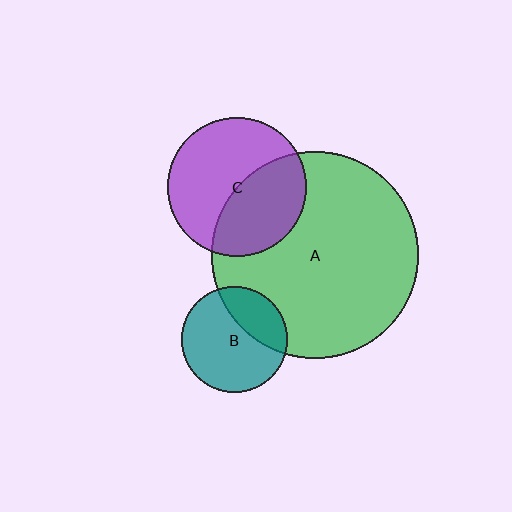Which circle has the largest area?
Circle A (green).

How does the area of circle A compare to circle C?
Approximately 2.2 times.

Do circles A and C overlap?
Yes.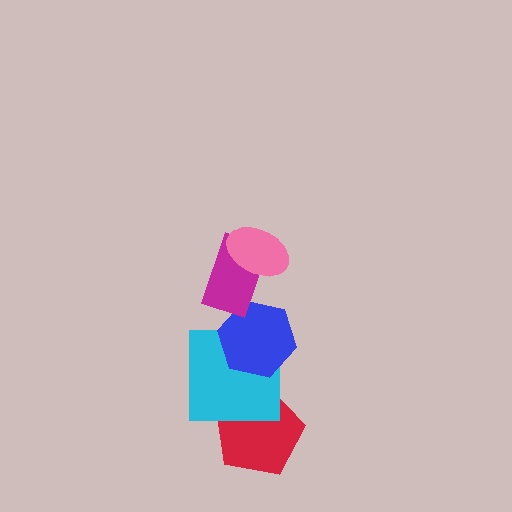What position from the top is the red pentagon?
The red pentagon is 5th from the top.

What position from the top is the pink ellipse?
The pink ellipse is 1st from the top.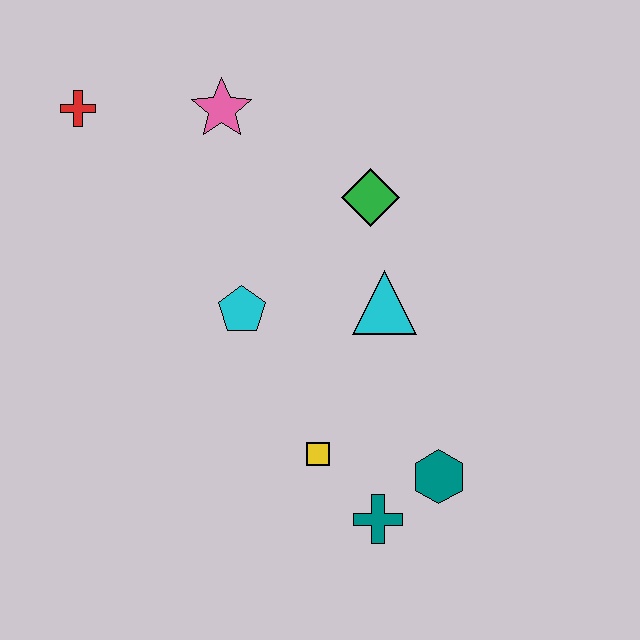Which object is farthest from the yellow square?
The red cross is farthest from the yellow square.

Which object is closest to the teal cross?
The teal hexagon is closest to the teal cross.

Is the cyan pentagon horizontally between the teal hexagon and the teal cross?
No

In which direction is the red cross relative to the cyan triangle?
The red cross is to the left of the cyan triangle.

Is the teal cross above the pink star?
No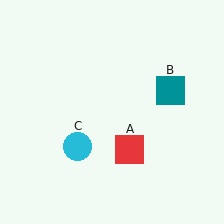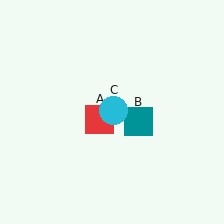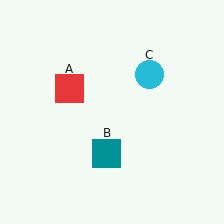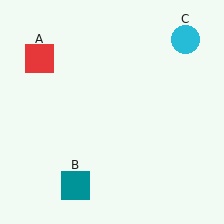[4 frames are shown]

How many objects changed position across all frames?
3 objects changed position: red square (object A), teal square (object B), cyan circle (object C).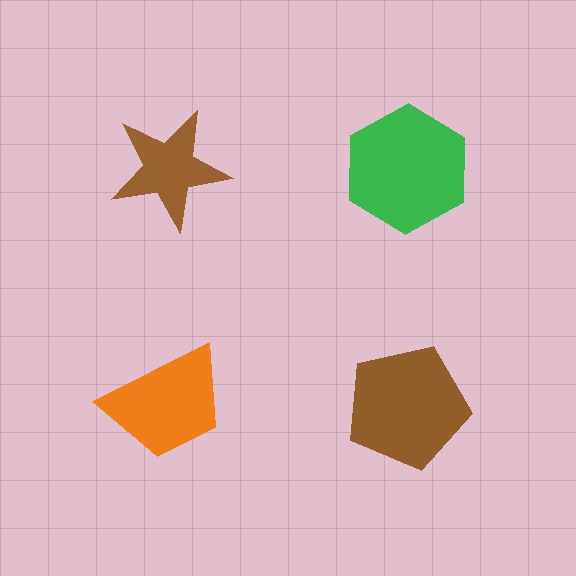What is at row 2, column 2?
A brown pentagon.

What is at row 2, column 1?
An orange trapezoid.